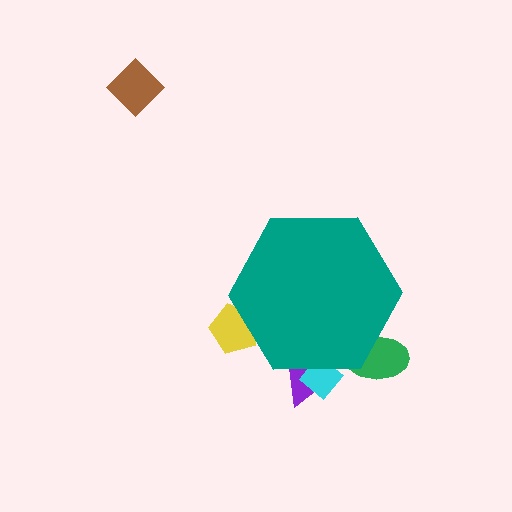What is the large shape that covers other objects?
A teal hexagon.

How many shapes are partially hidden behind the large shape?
4 shapes are partially hidden.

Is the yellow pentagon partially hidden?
Yes, the yellow pentagon is partially hidden behind the teal hexagon.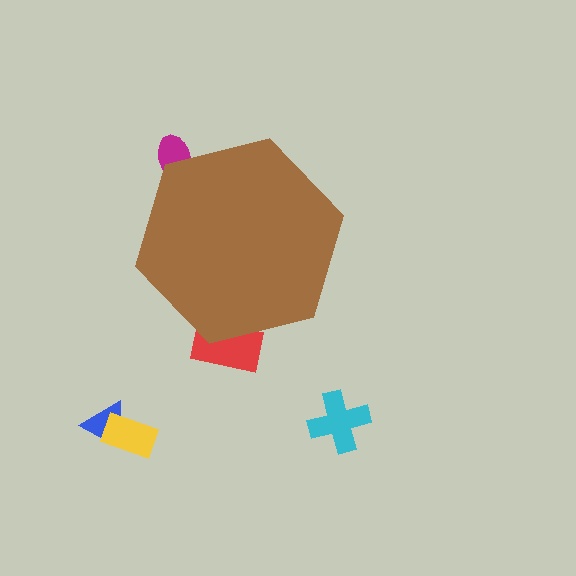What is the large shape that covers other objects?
A brown hexagon.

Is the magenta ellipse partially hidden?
Yes, the magenta ellipse is partially hidden behind the brown hexagon.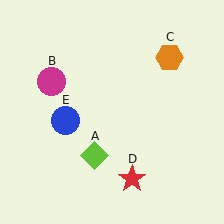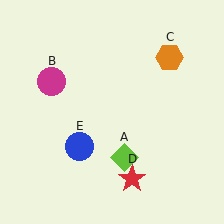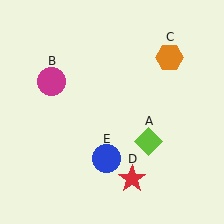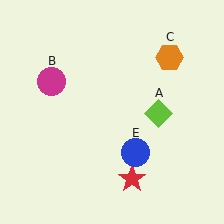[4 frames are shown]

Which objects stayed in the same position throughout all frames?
Magenta circle (object B) and orange hexagon (object C) and red star (object D) remained stationary.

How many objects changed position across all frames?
2 objects changed position: lime diamond (object A), blue circle (object E).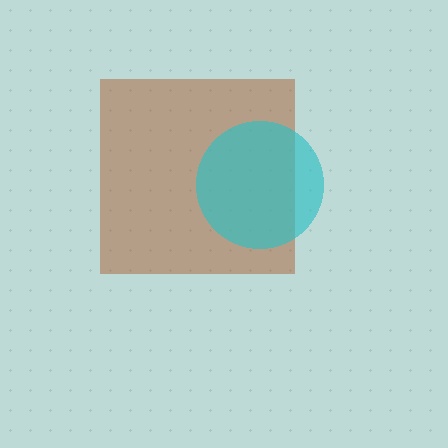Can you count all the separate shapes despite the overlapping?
Yes, there are 2 separate shapes.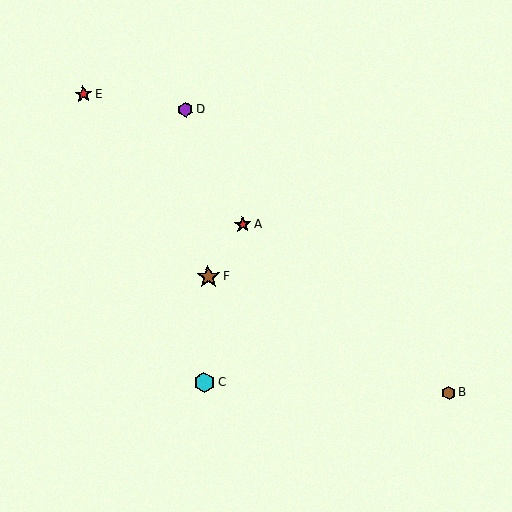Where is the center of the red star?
The center of the red star is at (83, 94).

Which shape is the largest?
The brown star (labeled F) is the largest.